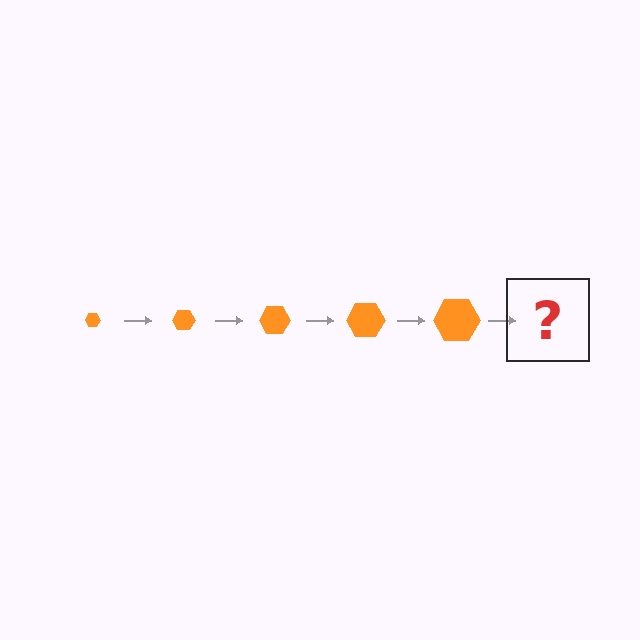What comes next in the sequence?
The next element should be an orange hexagon, larger than the previous one.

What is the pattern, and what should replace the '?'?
The pattern is that the hexagon gets progressively larger each step. The '?' should be an orange hexagon, larger than the previous one.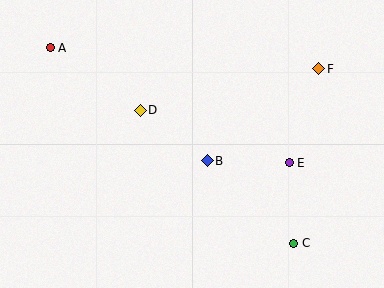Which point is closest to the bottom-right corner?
Point C is closest to the bottom-right corner.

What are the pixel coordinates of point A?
Point A is at (50, 48).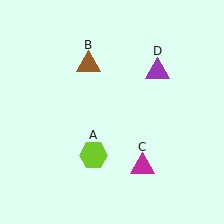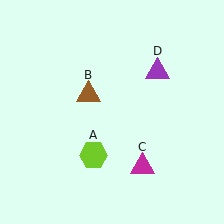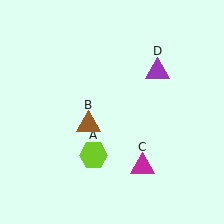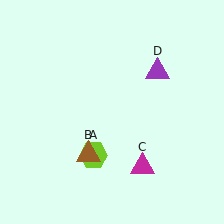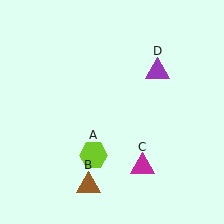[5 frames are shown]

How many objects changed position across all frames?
1 object changed position: brown triangle (object B).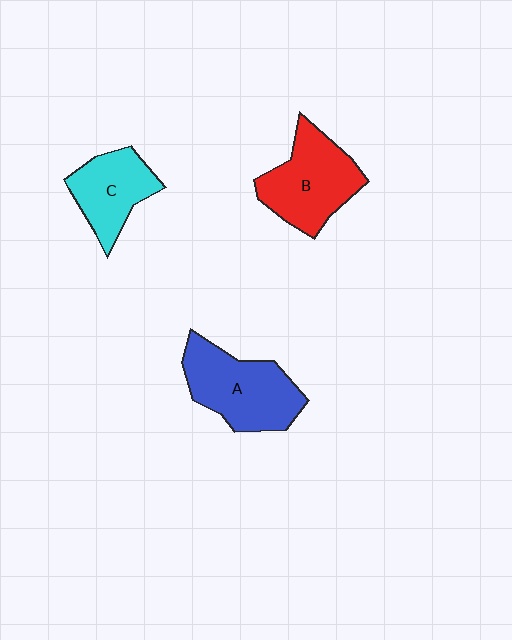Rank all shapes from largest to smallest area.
From largest to smallest: A (blue), B (red), C (cyan).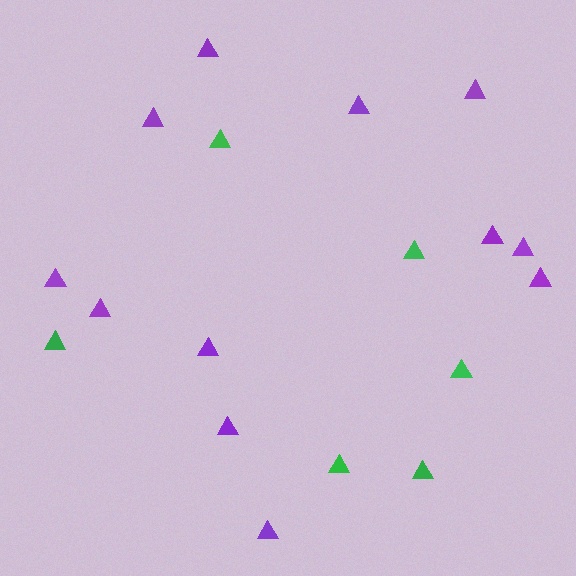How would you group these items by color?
There are 2 groups: one group of purple triangles (12) and one group of green triangles (6).